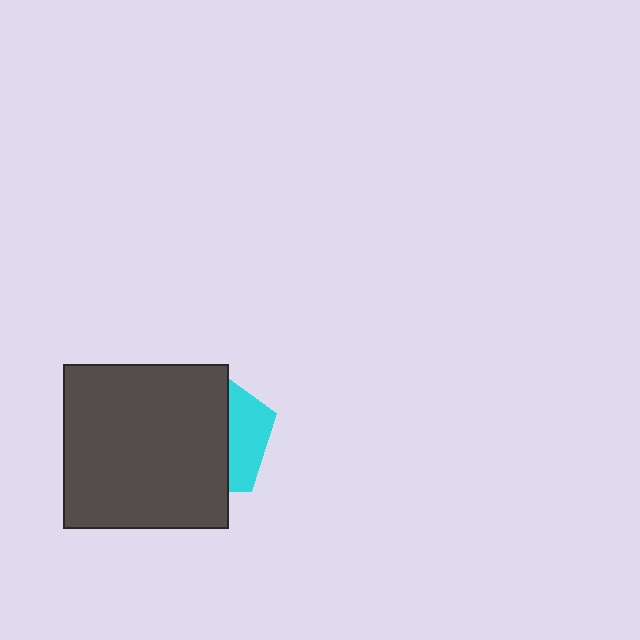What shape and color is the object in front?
The object in front is a dark gray square.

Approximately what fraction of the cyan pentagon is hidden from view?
Roughly 70% of the cyan pentagon is hidden behind the dark gray square.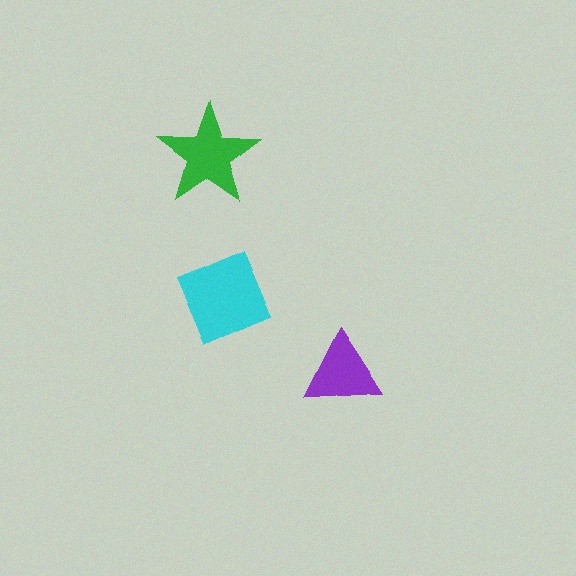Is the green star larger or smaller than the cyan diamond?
Smaller.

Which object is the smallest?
The purple triangle.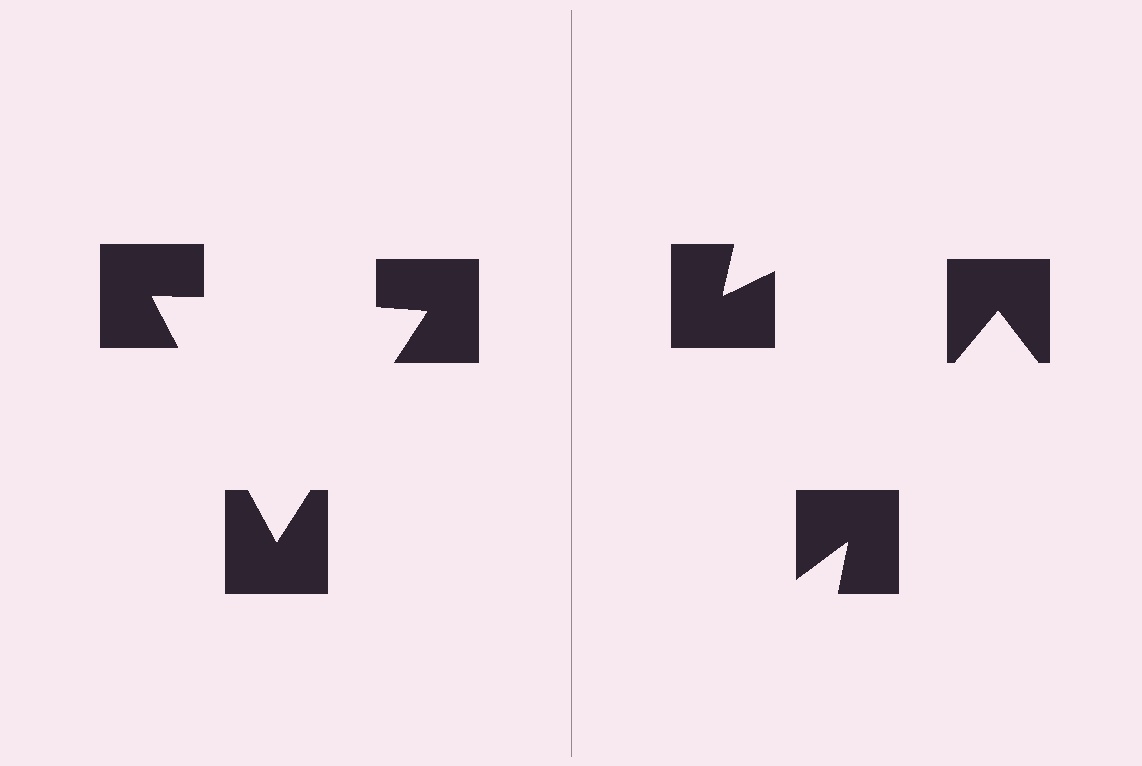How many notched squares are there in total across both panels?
6 — 3 on each side.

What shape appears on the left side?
An illusory triangle.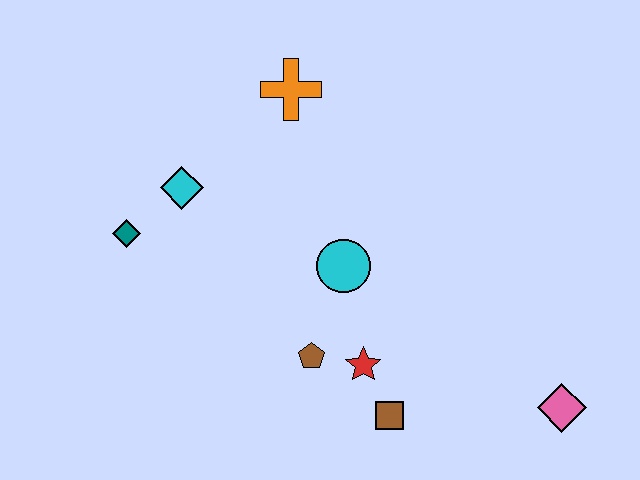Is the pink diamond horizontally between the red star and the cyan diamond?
No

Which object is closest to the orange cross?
The cyan diamond is closest to the orange cross.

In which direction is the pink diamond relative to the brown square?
The pink diamond is to the right of the brown square.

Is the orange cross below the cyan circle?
No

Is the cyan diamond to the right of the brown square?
No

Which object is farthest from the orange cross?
The pink diamond is farthest from the orange cross.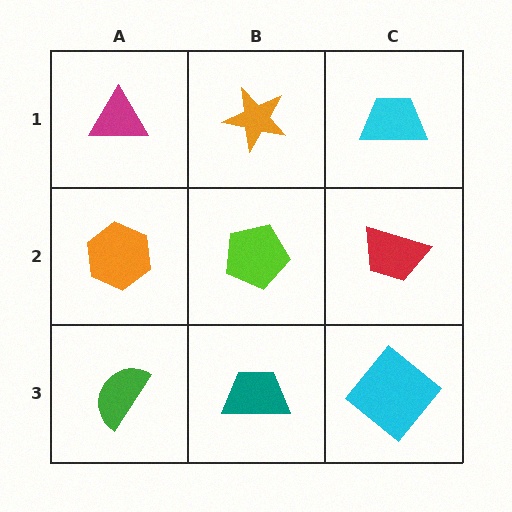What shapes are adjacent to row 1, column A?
An orange hexagon (row 2, column A), an orange star (row 1, column B).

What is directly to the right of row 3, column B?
A cyan diamond.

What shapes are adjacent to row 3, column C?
A red trapezoid (row 2, column C), a teal trapezoid (row 3, column B).